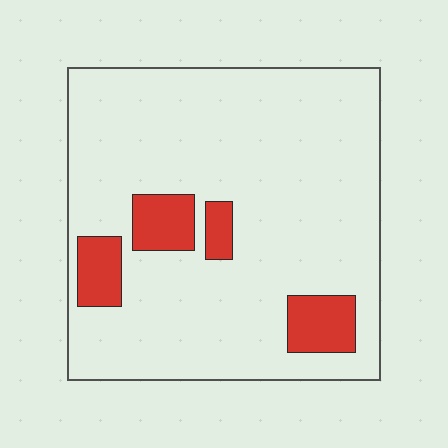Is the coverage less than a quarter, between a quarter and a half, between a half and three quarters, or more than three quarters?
Less than a quarter.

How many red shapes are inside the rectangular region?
4.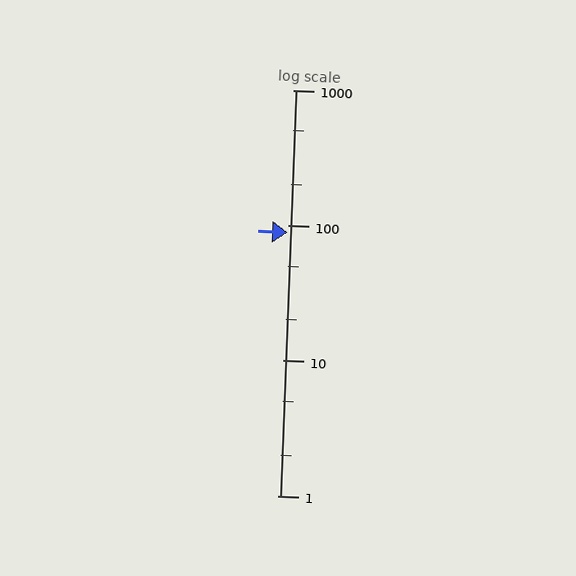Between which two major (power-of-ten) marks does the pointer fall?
The pointer is between 10 and 100.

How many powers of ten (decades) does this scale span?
The scale spans 3 decades, from 1 to 1000.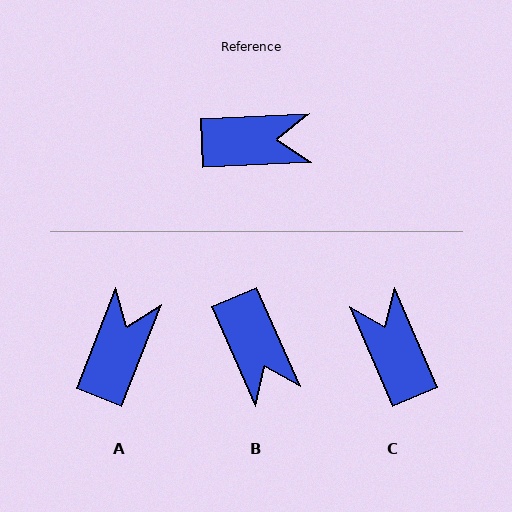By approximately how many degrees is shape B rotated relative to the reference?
Approximately 69 degrees clockwise.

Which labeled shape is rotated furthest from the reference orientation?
C, about 110 degrees away.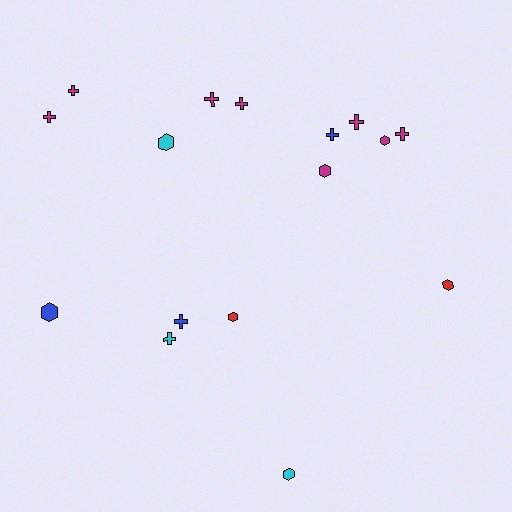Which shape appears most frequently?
Cross, with 9 objects.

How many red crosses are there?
There are no red crosses.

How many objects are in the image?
There are 16 objects.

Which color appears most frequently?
Magenta, with 8 objects.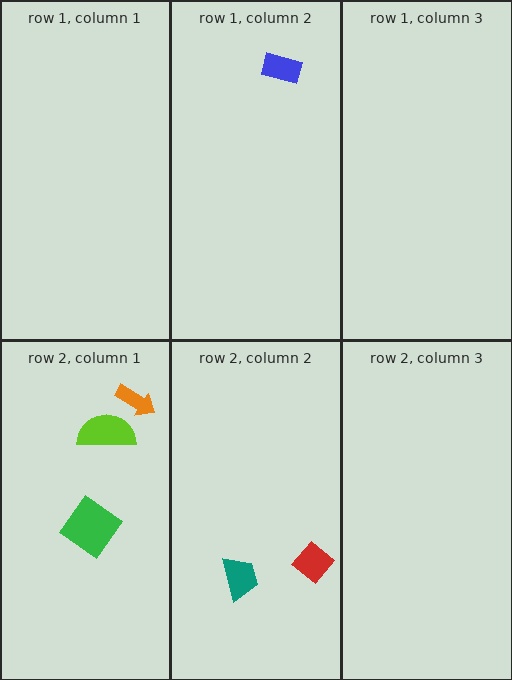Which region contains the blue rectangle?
The row 1, column 2 region.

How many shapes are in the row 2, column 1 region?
3.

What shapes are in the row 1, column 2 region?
The blue rectangle.